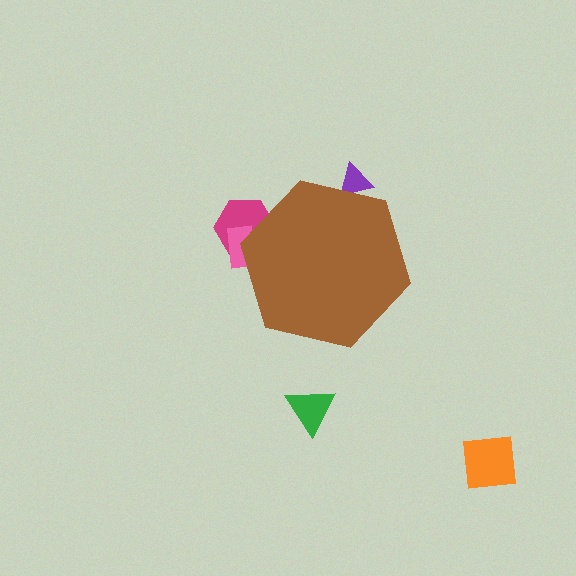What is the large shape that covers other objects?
A brown hexagon.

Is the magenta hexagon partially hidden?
Yes, the magenta hexagon is partially hidden behind the brown hexagon.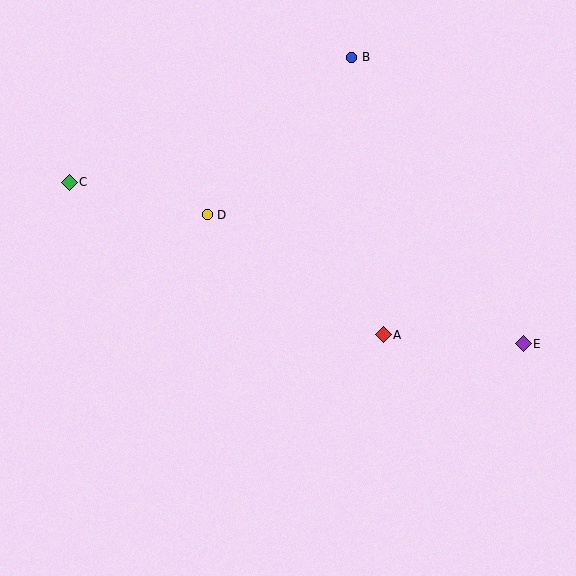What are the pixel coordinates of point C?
Point C is at (69, 182).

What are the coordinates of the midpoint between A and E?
The midpoint between A and E is at (453, 339).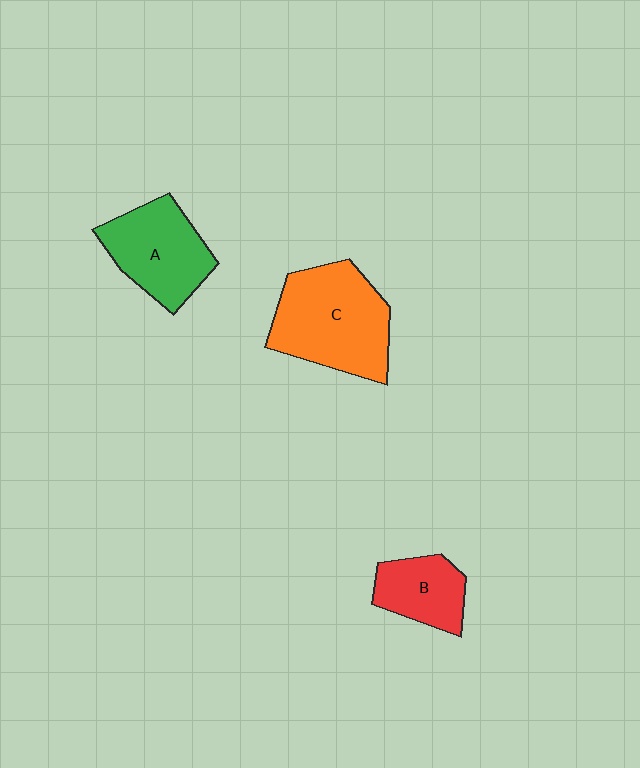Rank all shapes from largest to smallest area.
From largest to smallest: C (orange), A (green), B (red).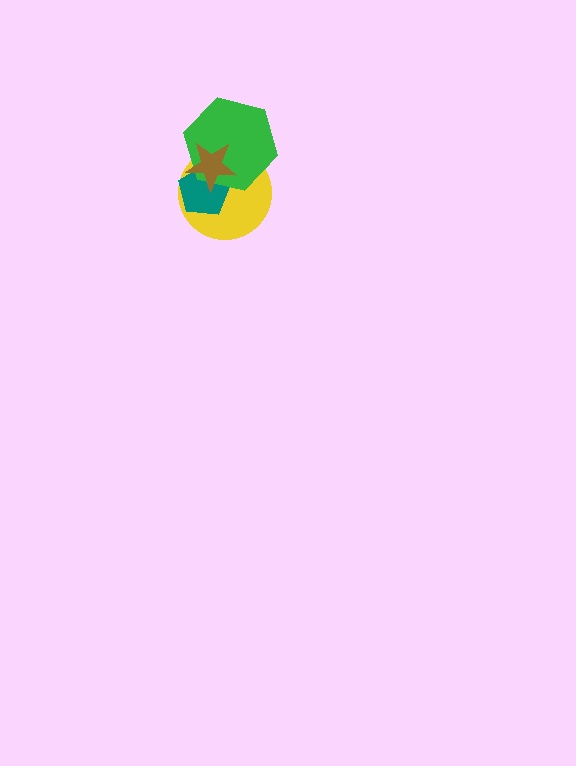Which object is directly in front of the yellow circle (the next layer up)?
The teal pentagon is directly in front of the yellow circle.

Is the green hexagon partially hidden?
Yes, it is partially covered by another shape.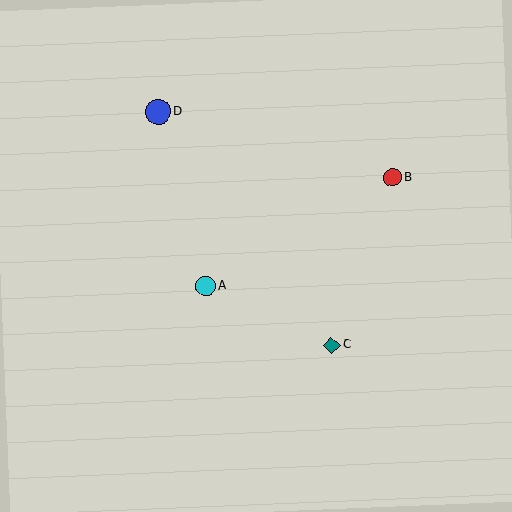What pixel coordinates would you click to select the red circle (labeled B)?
Click at (392, 177) to select the red circle B.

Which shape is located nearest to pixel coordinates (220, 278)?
The cyan circle (labeled A) at (205, 286) is nearest to that location.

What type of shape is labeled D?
Shape D is a blue circle.